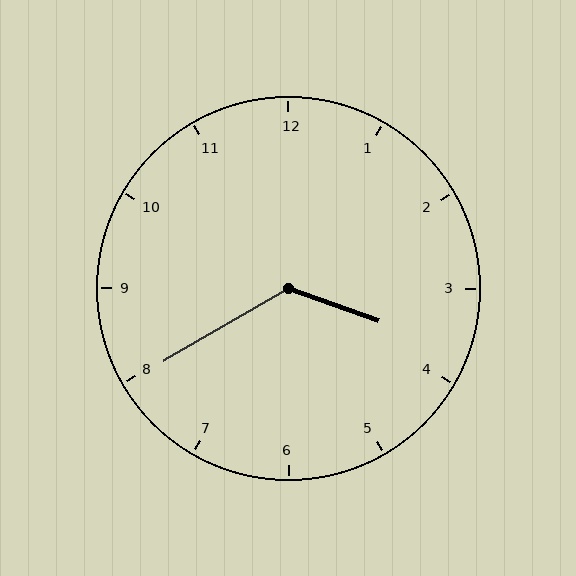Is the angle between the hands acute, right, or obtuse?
It is obtuse.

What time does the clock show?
3:40.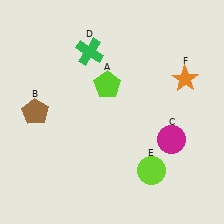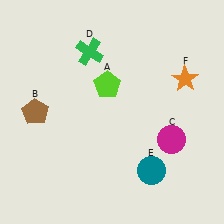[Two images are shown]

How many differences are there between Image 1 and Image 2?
There is 1 difference between the two images.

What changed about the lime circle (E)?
In Image 1, E is lime. In Image 2, it changed to teal.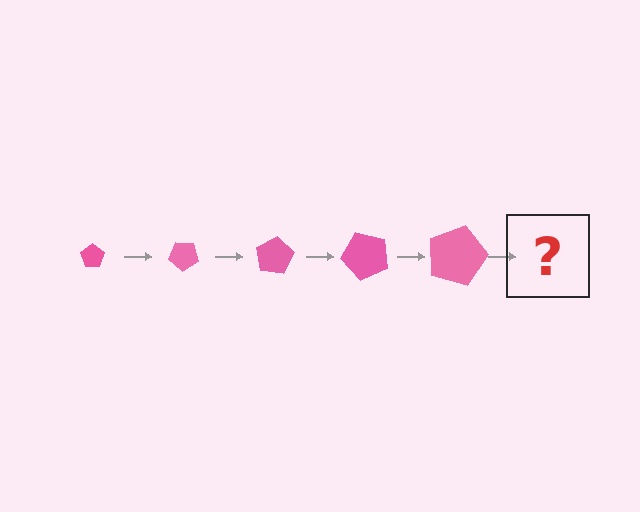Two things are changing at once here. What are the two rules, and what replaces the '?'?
The two rules are that the pentagon grows larger each step and it rotates 40 degrees each step. The '?' should be a pentagon, larger than the previous one and rotated 200 degrees from the start.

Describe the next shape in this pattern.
It should be a pentagon, larger than the previous one and rotated 200 degrees from the start.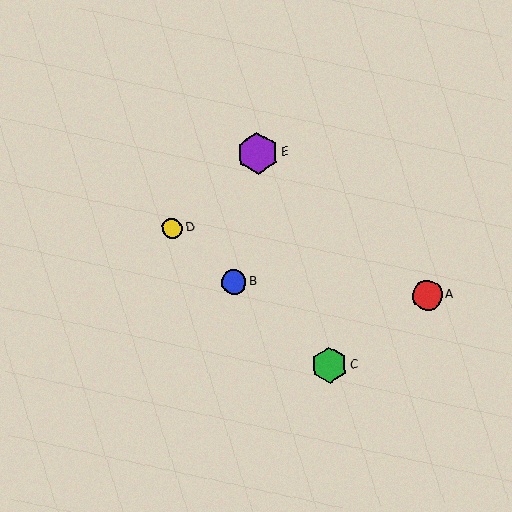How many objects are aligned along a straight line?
3 objects (B, C, D) are aligned along a straight line.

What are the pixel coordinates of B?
Object B is at (234, 282).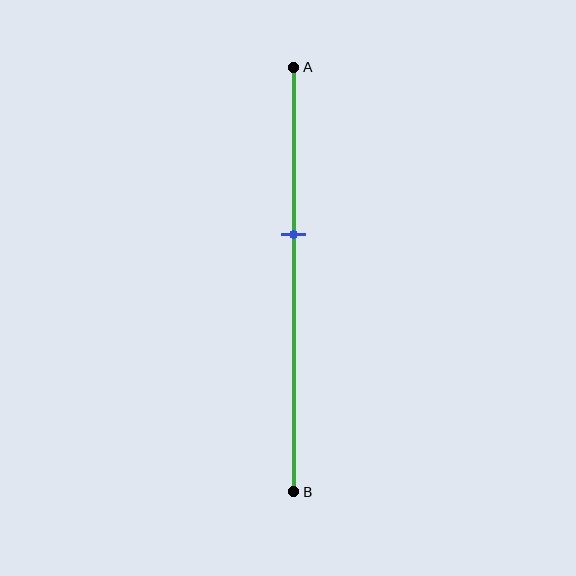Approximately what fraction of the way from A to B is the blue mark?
The blue mark is approximately 40% of the way from A to B.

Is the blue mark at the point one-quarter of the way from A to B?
No, the mark is at about 40% from A, not at the 25% one-quarter point.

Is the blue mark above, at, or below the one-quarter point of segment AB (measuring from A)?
The blue mark is below the one-quarter point of segment AB.